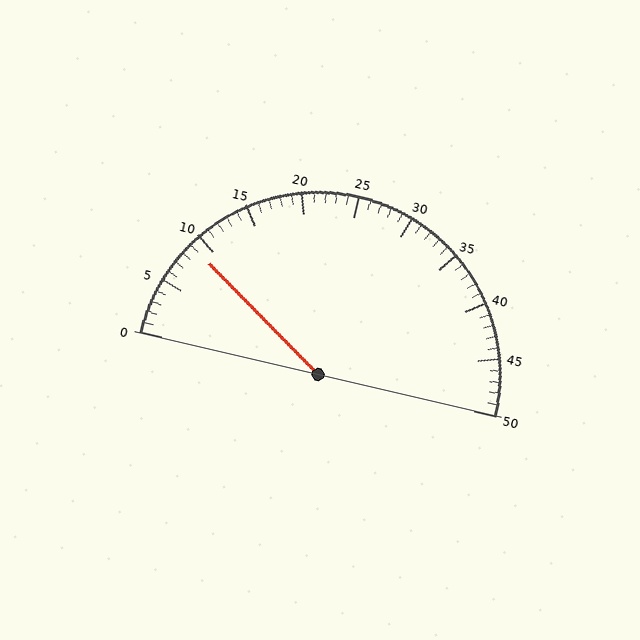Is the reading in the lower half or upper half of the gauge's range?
The reading is in the lower half of the range (0 to 50).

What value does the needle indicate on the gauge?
The needle indicates approximately 9.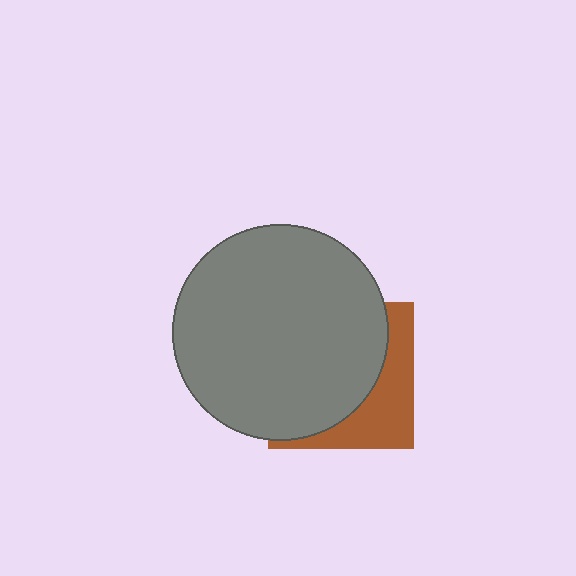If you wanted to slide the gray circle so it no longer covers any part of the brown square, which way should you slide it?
Slide it left — that is the most direct way to separate the two shapes.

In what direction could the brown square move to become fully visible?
The brown square could move right. That would shift it out from behind the gray circle entirely.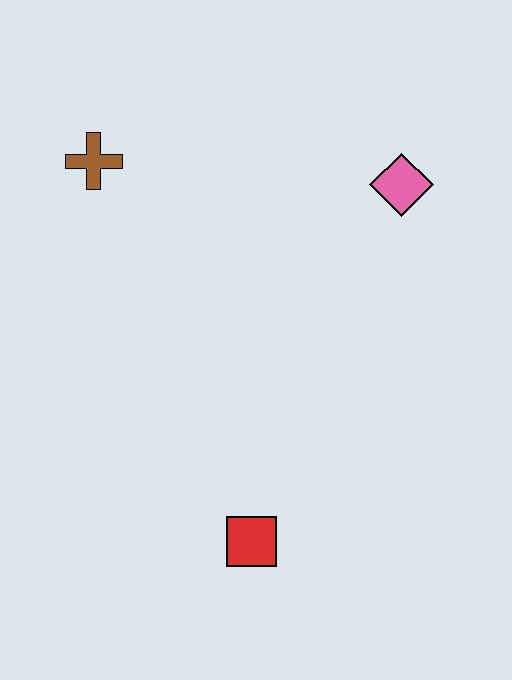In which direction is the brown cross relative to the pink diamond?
The brown cross is to the left of the pink diamond.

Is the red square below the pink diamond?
Yes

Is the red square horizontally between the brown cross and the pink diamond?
Yes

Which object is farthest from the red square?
The brown cross is farthest from the red square.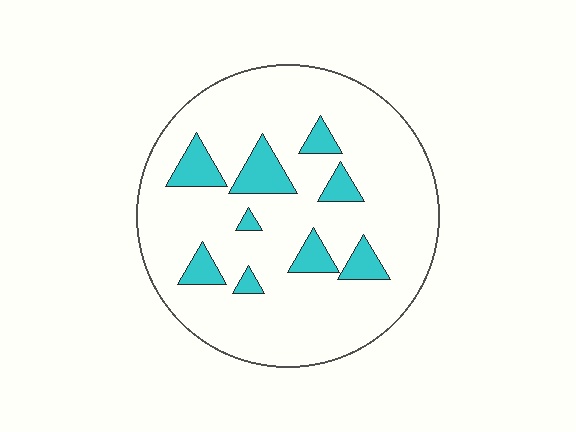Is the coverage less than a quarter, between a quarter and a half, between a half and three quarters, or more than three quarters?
Less than a quarter.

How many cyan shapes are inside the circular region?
9.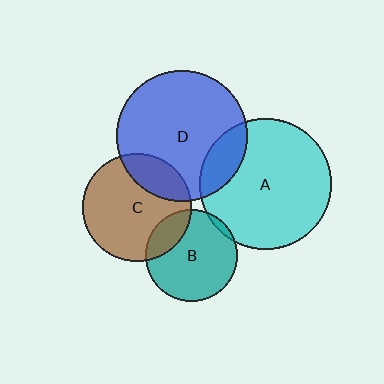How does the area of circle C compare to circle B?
Approximately 1.4 times.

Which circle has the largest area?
Circle A (cyan).